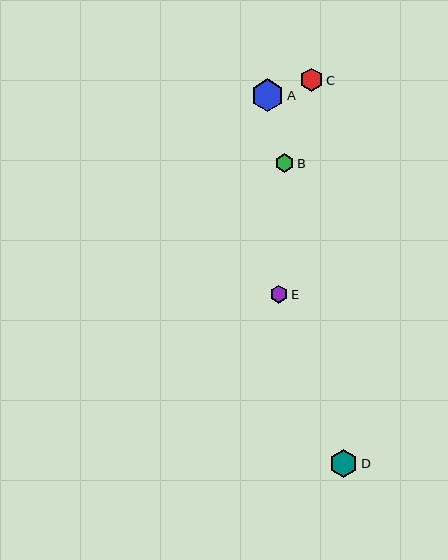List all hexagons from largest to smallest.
From largest to smallest: A, D, C, B, E.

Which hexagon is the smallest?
Hexagon E is the smallest with a size of approximately 18 pixels.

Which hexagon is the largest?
Hexagon A is the largest with a size of approximately 32 pixels.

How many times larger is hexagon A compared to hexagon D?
Hexagon A is approximately 1.2 times the size of hexagon D.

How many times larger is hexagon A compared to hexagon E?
Hexagon A is approximately 1.8 times the size of hexagon E.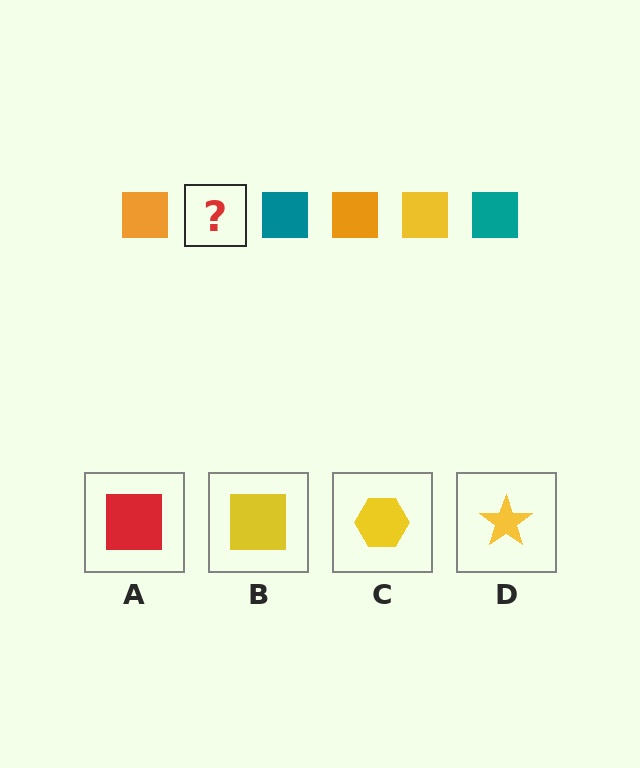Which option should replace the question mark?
Option B.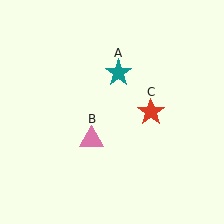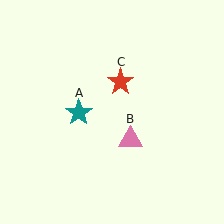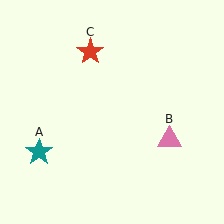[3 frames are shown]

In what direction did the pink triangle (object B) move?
The pink triangle (object B) moved right.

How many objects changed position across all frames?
3 objects changed position: teal star (object A), pink triangle (object B), red star (object C).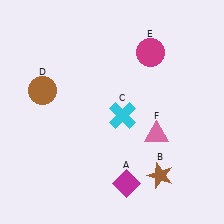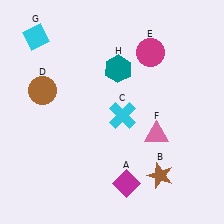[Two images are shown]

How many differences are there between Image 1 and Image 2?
There are 2 differences between the two images.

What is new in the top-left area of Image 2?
A cyan diamond (G) was added in the top-left area of Image 2.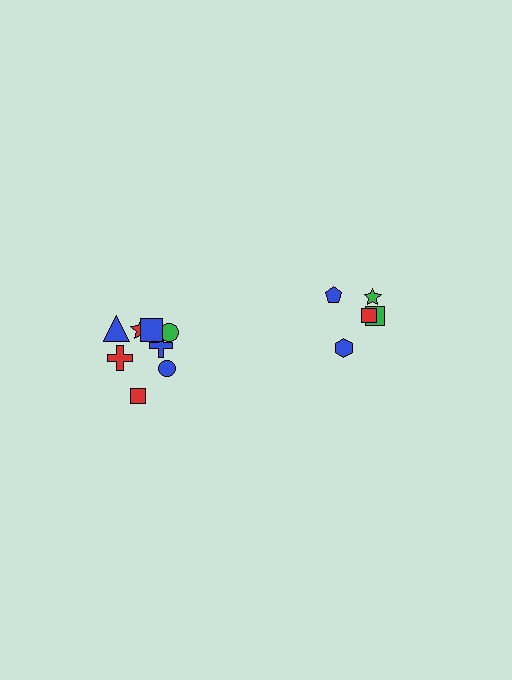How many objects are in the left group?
There are 8 objects.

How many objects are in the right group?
There are 5 objects.